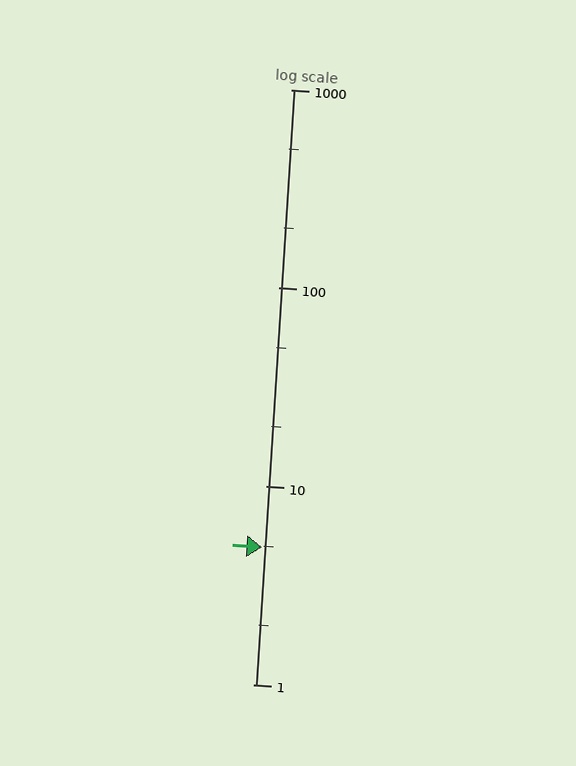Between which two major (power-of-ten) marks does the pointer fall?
The pointer is between 1 and 10.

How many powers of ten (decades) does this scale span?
The scale spans 3 decades, from 1 to 1000.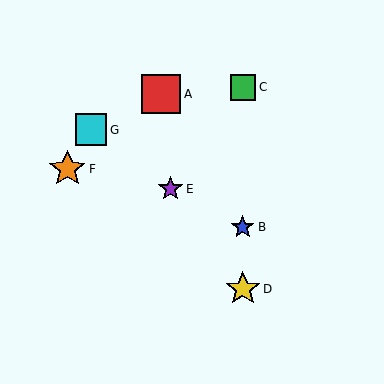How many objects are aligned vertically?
3 objects (B, C, D) are aligned vertically.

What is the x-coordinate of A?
Object A is at x≈161.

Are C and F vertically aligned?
No, C is at x≈243 and F is at x≈67.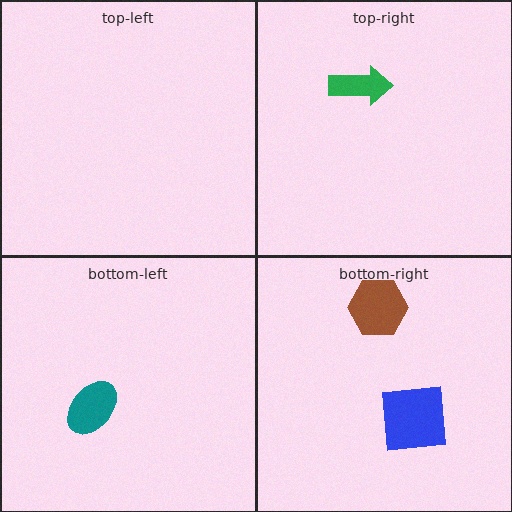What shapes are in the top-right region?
The green arrow.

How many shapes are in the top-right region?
1.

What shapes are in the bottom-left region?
The teal ellipse.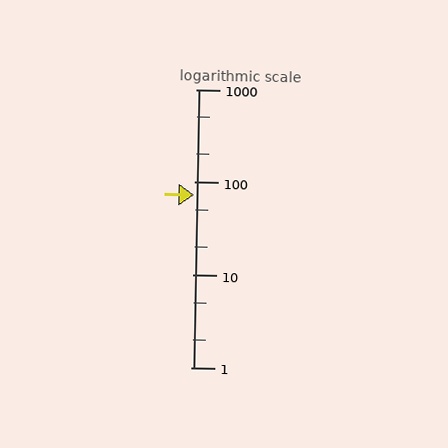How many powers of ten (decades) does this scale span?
The scale spans 3 decades, from 1 to 1000.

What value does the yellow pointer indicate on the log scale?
The pointer indicates approximately 72.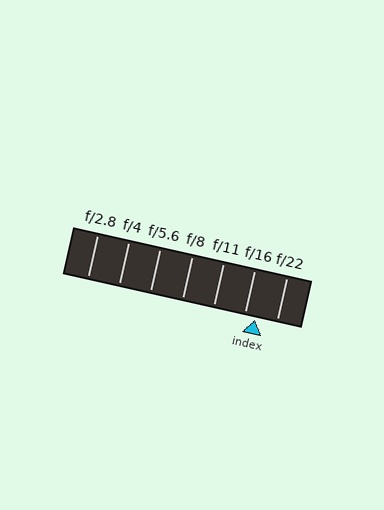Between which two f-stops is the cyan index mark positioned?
The index mark is between f/16 and f/22.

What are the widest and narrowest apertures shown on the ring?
The widest aperture shown is f/2.8 and the narrowest is f/22.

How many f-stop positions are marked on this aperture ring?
There are 7 f-stop positions marked.